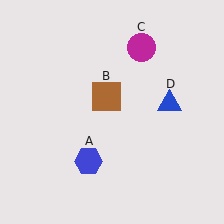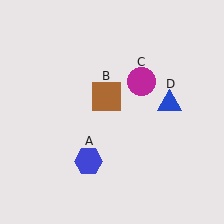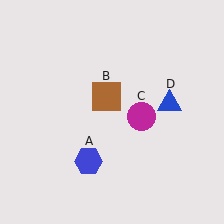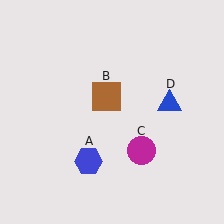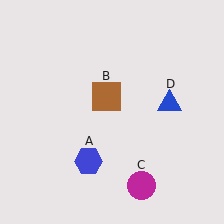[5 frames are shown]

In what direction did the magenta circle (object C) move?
The magenta circle (object C) moved down.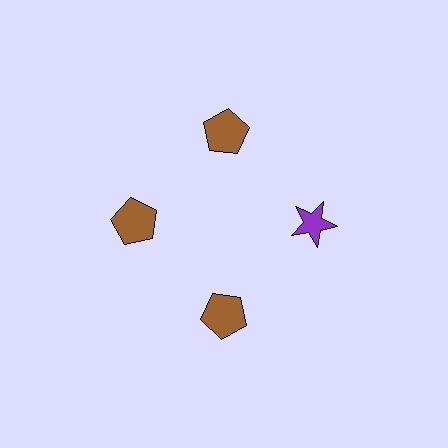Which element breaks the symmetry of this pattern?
The purple star at roughly the 3 o'clock position breaks the symmetry. All other shapes are brown pentagons.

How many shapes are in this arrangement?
There are 4 shapes arranged in a ring pattern.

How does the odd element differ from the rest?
It differs in both color (purple instead of brown) and shape (star instead of pentagon).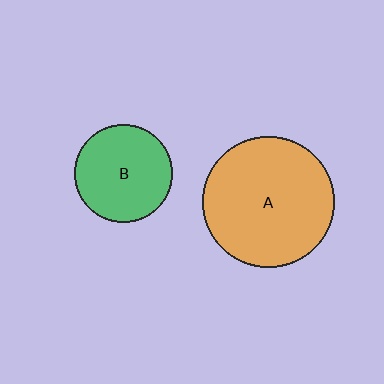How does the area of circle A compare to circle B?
Approximately 1.8 times.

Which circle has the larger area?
Circle A (orange).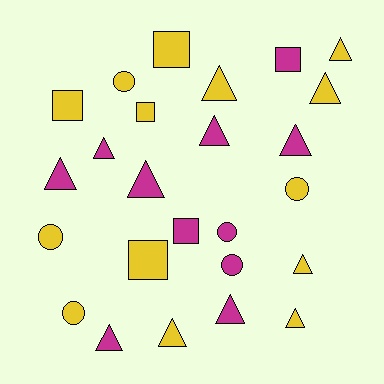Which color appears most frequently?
Yellow, with 14 objects.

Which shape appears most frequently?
Triangle, with 13 objects.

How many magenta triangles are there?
There are 7 magenta triangles.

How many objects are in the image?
There are 25 objects.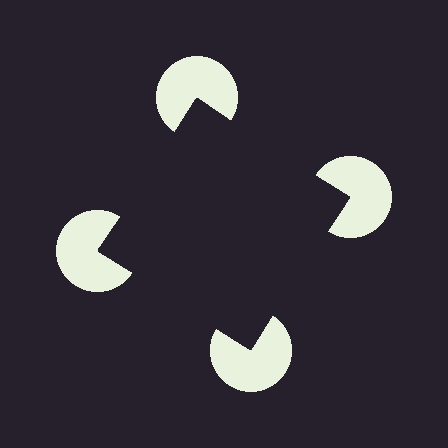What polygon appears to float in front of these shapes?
An illusory square — its edges are inferred from the aligned wedge cuts in the pac-man discs, not physically drawn.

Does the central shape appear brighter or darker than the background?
It typically appears slightly darker than the background, even though no actual brightness change is drawn.